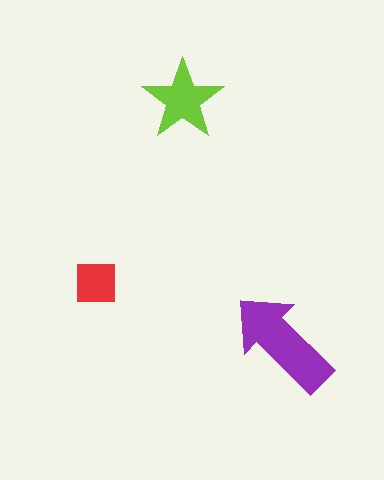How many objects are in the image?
There are 3 objects in the image.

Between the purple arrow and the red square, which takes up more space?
The purple arrow.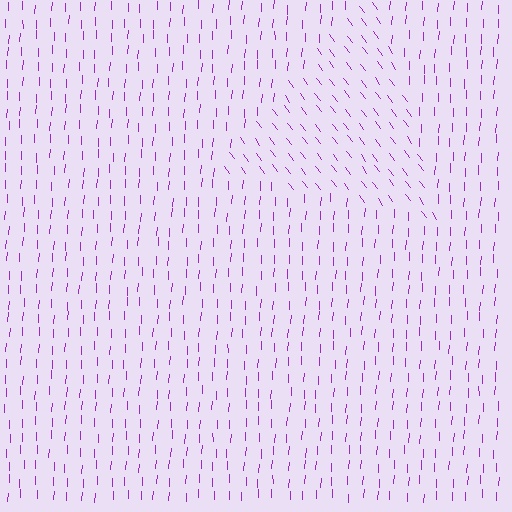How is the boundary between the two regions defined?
The boundary is defined purely by a change in line orientation (approximately 39 degrees difference). All lines are the same color and thickness.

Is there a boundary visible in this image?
Yes, there is a texture boundary formed by a change in line orientation.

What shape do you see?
I see a triangle.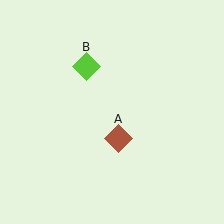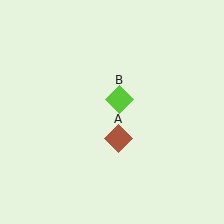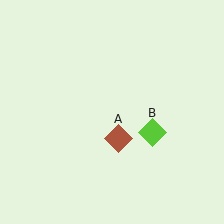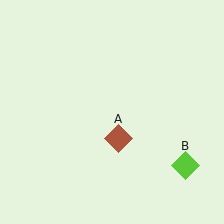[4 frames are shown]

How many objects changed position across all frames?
1 object changed position: lime diamond (object B).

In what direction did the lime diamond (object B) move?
The lime diamond (object B) moved down and to the right.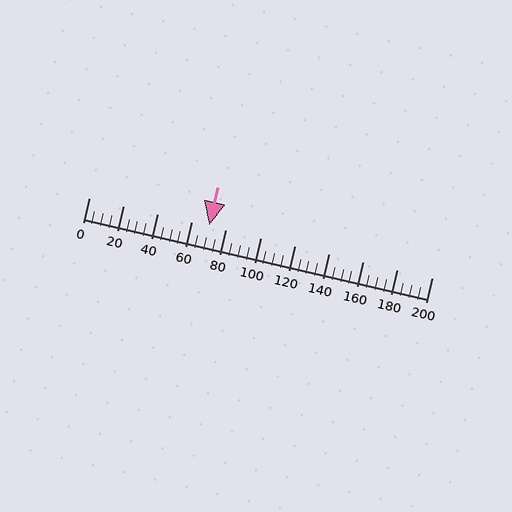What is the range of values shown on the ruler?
The ruler shows values from 0 to 200.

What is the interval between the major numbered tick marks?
The major tick marks are spaced 20 units apart.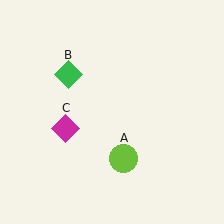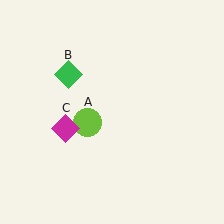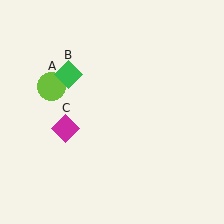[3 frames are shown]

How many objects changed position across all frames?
1 object changed position: lime circle (object A).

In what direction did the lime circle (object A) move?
The lime circle (object A) moved up and to the left.